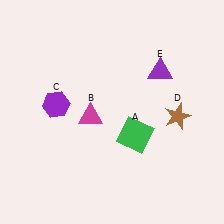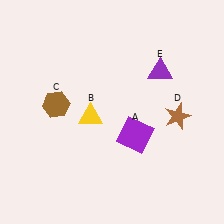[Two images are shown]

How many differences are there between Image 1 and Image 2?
There are 3 differences between the two images.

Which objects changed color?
A changed from green to purple. B changed from magenta to yellow. C changed from purple to brown.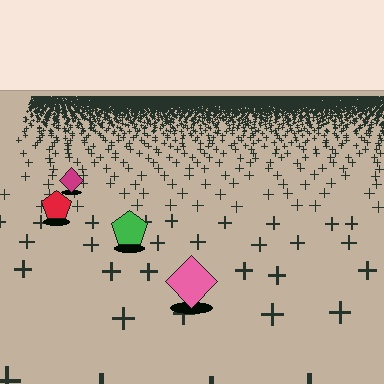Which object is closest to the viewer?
The pink diamond is closest. The texture marks near it are larger and more spread out.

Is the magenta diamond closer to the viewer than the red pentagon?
No. The red pentagon is closer — you can tell from the texture gradient: the ground texture is coarser near it.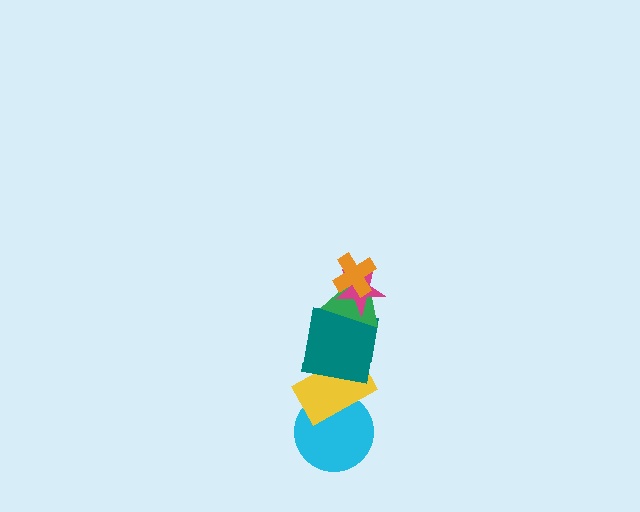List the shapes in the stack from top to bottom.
From top to bottom: the orange cross, the magenta star, the green triangle, the teal square, the yellow rectangle, the cyan circle.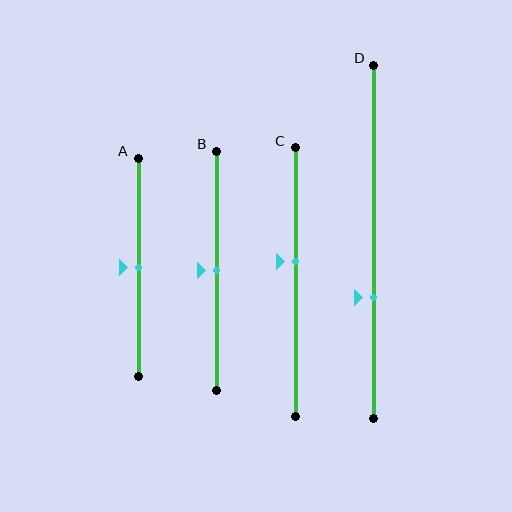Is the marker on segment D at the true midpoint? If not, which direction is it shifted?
No, the marker on segment D is shifted downward by about 16% of the segment length.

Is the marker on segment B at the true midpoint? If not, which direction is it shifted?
Yes, the marker on segment B is at the true midpoint.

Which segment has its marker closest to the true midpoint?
Segment A has its marker closest to the true midpoint.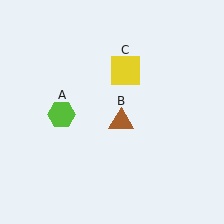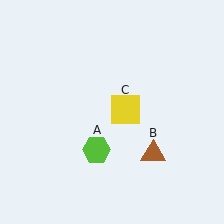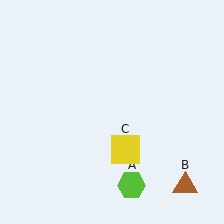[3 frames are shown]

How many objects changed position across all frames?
3 objects changed position: lime hexagon (object A), brown triangle (object B), yellow square (object C).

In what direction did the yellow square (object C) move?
The yellow square (object C) moved down.